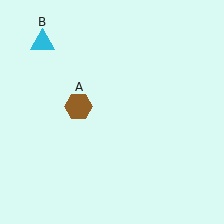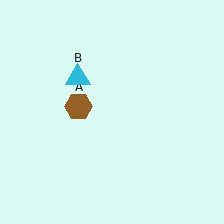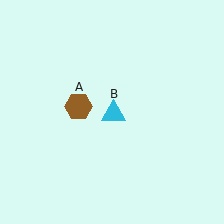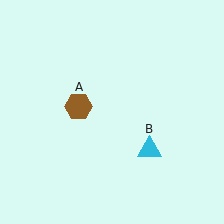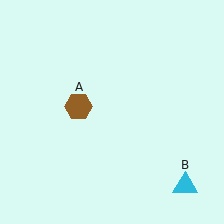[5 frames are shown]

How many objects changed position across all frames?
1 object changed position: cyan triangle (object B).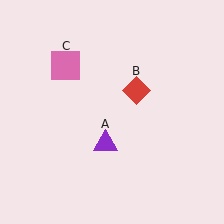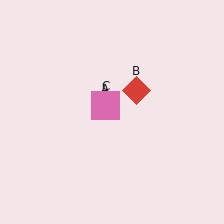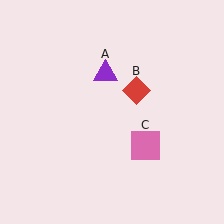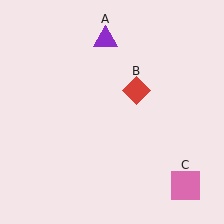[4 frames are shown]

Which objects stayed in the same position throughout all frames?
Red diamond (object B) remained stationary.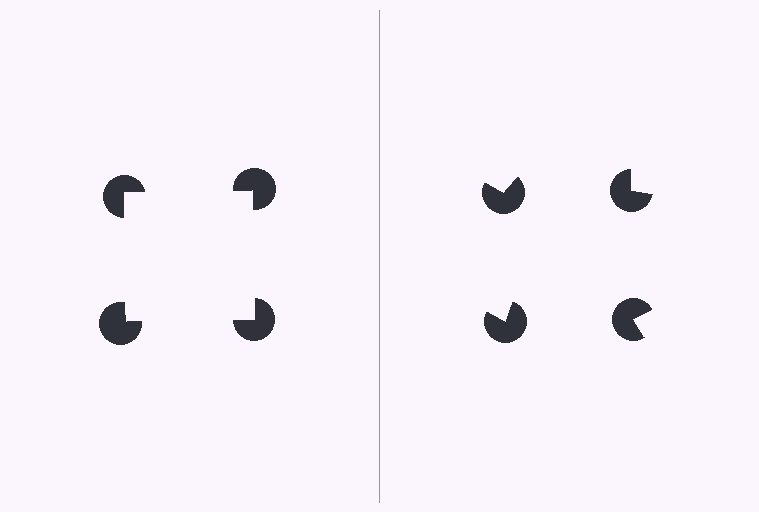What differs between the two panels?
The pac-man discs are positioned identically on both sides; only the wedge orientations differ. On the left they align to a square; on the right they are misaligned.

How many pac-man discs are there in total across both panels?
8 — 4 on each side.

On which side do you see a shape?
An illusory square appears on the left side. On the right side the wedge cuts are rotated, so no coherent shape forms.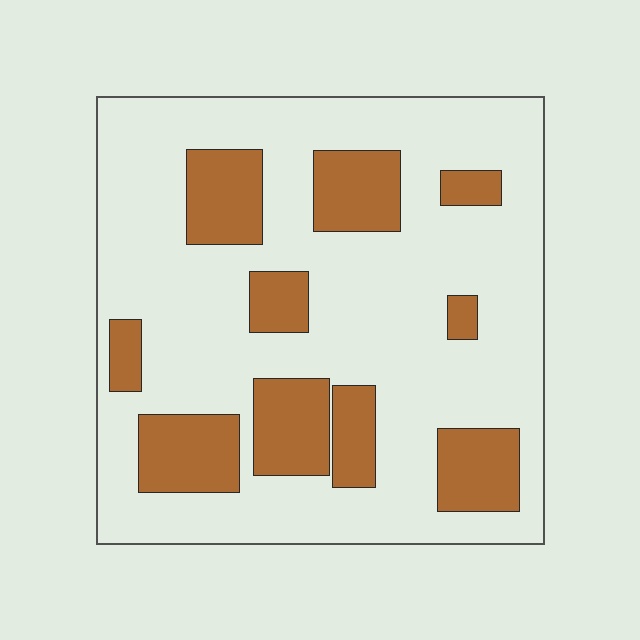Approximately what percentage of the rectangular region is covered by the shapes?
Approximately 25%.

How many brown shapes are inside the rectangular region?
10.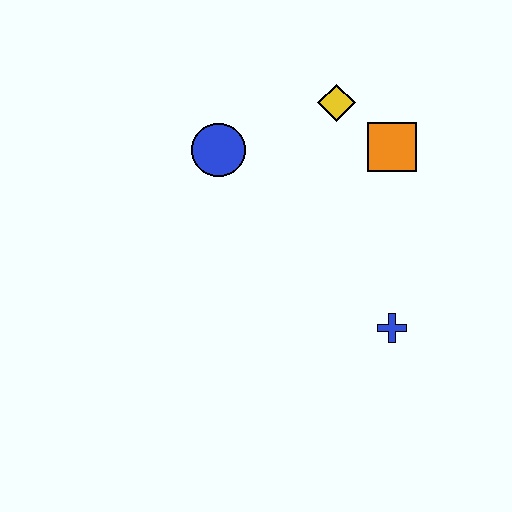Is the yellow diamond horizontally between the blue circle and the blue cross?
Yes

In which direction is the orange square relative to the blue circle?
The orange square is to the right of the blue circle.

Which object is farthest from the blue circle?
The blue cross is farthest from the blue circle.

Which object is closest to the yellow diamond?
The orange square is closest to the yellow diamond.